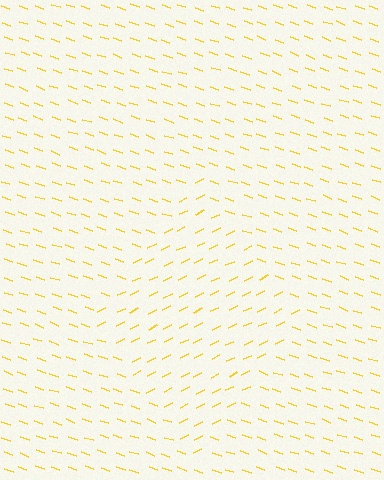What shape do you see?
I see a diamond.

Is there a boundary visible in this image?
Yes, there is a texture boundary formed by a change in line orientation.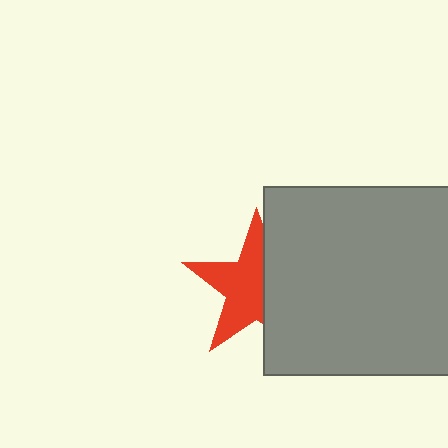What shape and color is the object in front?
The object in front is a gray square.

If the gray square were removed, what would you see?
You would see the complete red star.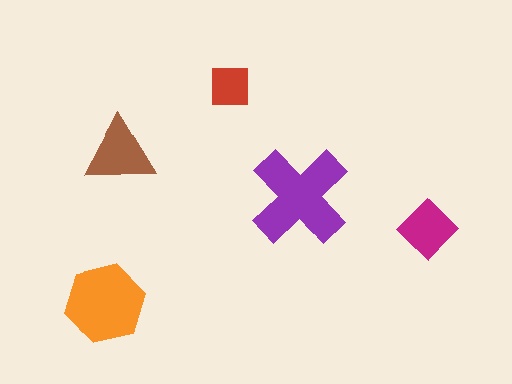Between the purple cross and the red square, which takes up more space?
The purple cross.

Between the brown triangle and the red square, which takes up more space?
The brown triangle.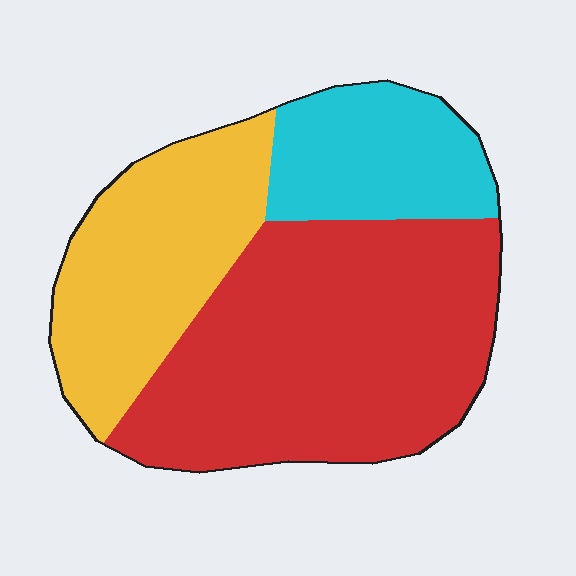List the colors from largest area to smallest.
From largest to smallest: red, yellow, cyan.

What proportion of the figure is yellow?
Yellow covers roughly 30% of the figure.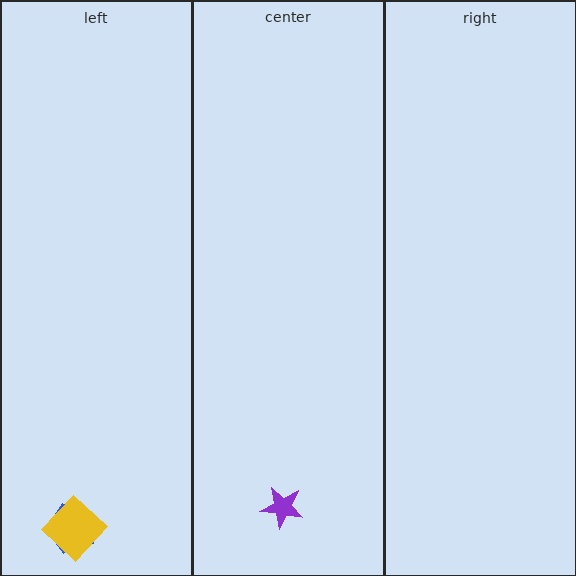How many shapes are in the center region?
1.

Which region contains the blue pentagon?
The left region.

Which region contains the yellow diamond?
The left region.